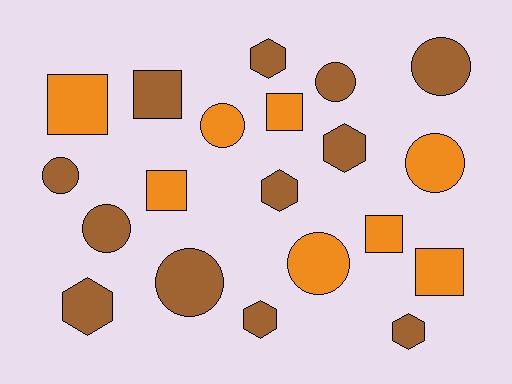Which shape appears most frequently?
Circle, with 8 objects.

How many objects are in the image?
There are 20 objects.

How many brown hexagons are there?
There are 6 brown hexagons.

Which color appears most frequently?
Brown, with 12 objects.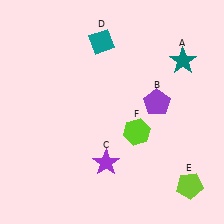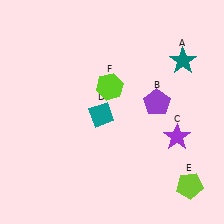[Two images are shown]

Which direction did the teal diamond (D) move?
The teal diamond (D) moved down.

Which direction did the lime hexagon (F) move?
The lime hexagon (F) moved up.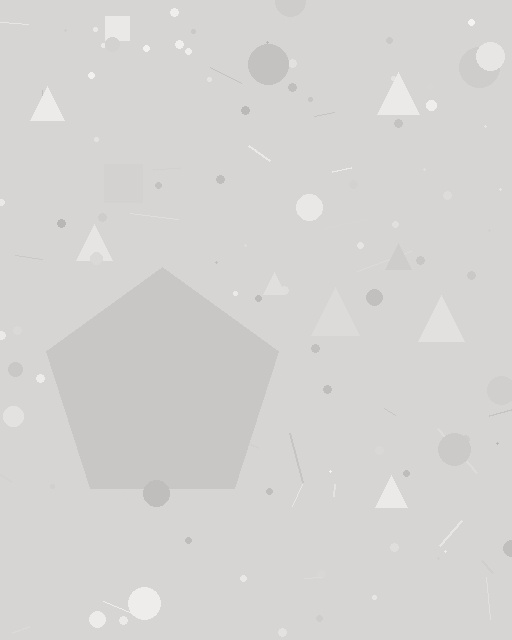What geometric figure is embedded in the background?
A pentagon is embedded in the background.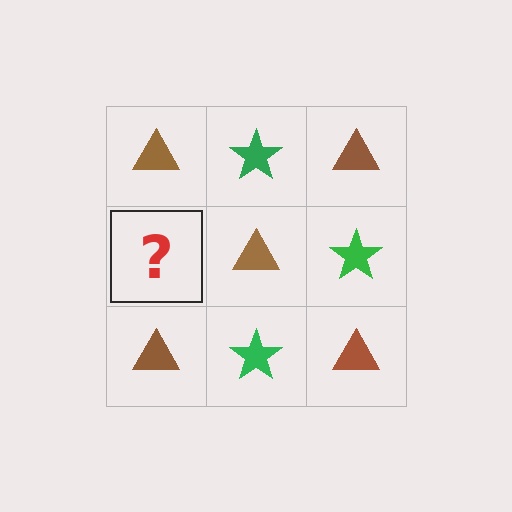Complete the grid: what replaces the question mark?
The question mark should be replaced with a green star.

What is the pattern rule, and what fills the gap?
The rule is that it alternates brown triangle and green star in a checkerboard pattern. The gap should be filled with a green star.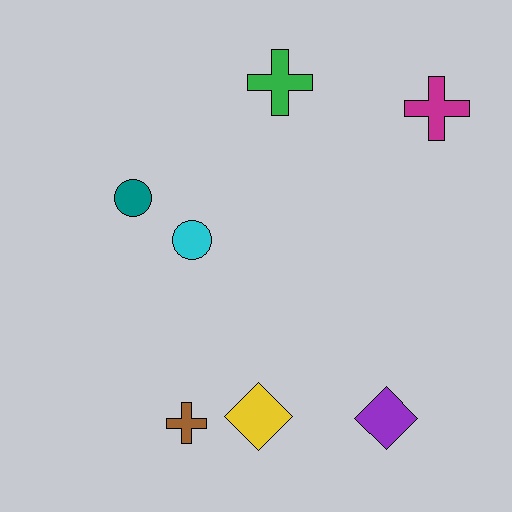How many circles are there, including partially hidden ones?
There are 2 circles.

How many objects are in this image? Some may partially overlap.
There are 7 objects.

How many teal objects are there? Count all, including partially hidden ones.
There is 1 teal object.